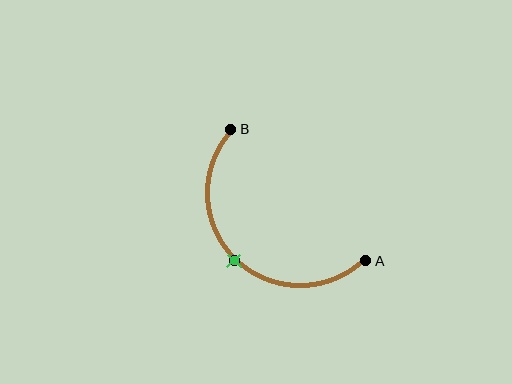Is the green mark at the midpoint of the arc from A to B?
Yes. The green mark lies on the arc at equal arc-length from both A and B — it is the arc midpoint.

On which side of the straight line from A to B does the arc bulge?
The arc bulges below and to the left of the straight line connecting A and B.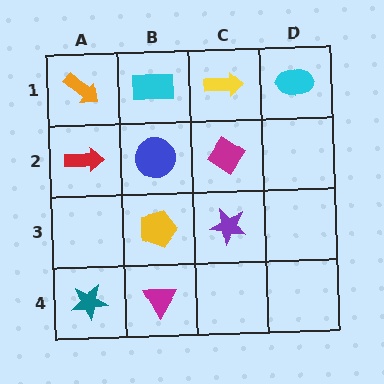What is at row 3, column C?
A purple star.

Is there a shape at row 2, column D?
No, that cell is empty.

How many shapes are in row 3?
2 shapes.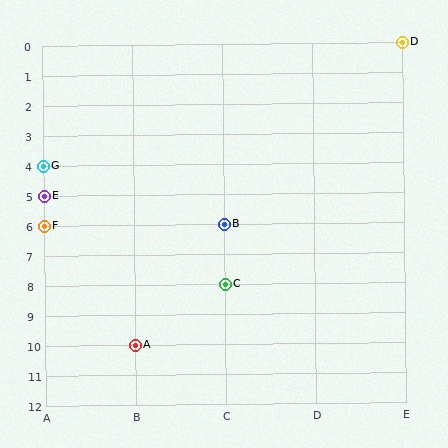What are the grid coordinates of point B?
Point B is at grid coordinates (C, 6).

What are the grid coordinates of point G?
Point G is at grid coordinates (A, 4).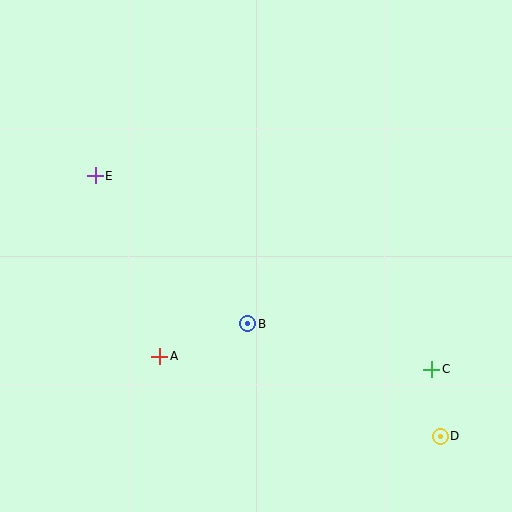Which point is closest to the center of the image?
Point B at (248, 324) is closest to the center.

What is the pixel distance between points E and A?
The distance between E and A is 192 pixels.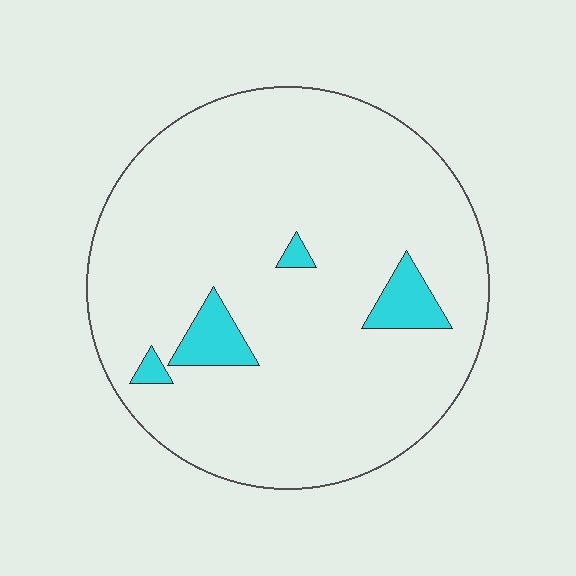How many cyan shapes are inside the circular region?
4.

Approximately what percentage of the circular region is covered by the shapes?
Approximately 5%.